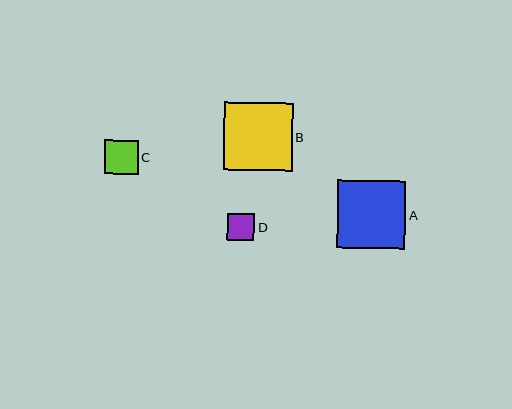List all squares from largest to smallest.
From largest to smallest: B, A, C, D.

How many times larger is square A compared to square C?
Square A is approximately 2.0 times the size of square C.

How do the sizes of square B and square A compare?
Square B and square A are approximately the same size.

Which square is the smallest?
Square D is the smallest with a size of approximately 27 pixels.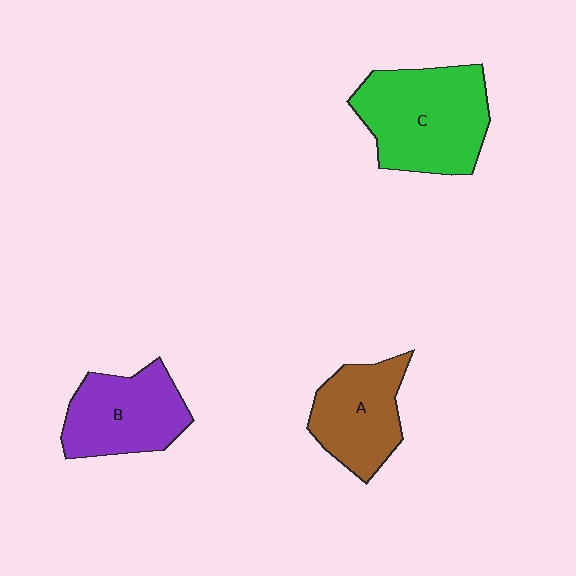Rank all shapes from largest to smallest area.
From largest to smallest: C (green), B (purple), A (brown).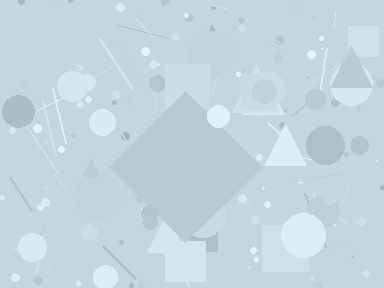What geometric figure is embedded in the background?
A diamond is embedded in the background.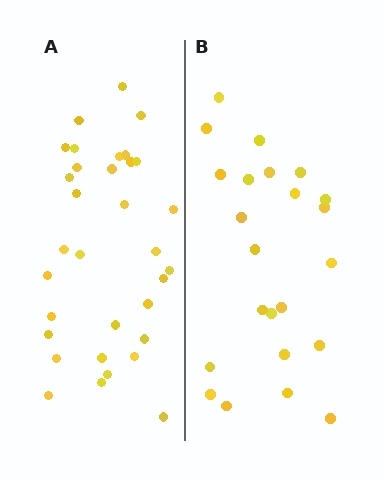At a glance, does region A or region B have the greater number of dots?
Region A (the left region) has more dots.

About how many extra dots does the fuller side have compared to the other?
Region A has roughly 10 or so more dots than region B.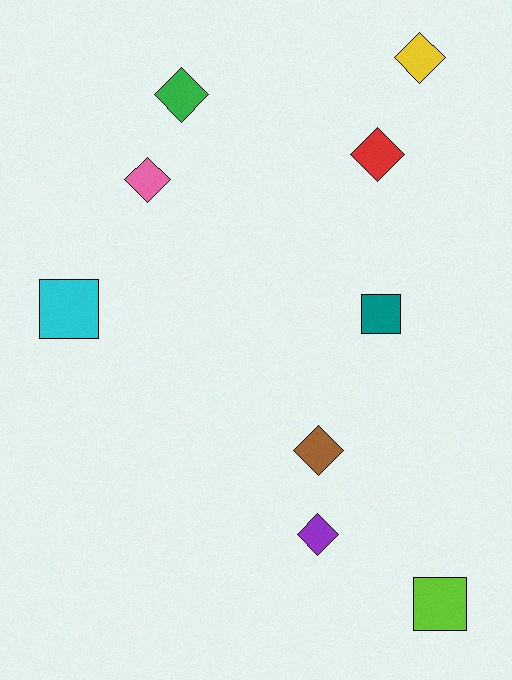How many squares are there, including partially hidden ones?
There are 3 squares.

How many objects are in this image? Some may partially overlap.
There are 9 objects.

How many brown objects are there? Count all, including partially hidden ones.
There is 1 brown object.